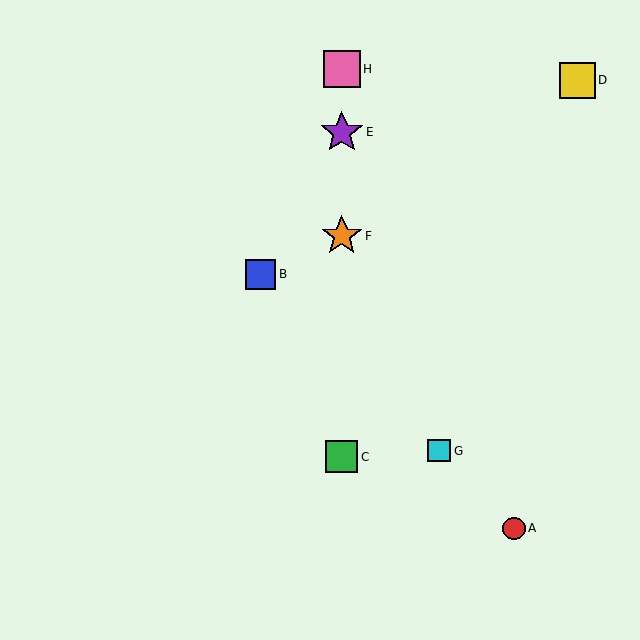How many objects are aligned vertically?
4 objects (C, E, F, H) are aligned vertically.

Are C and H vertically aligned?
Yes, both are at x≈342.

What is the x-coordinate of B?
Object B is at x≈261.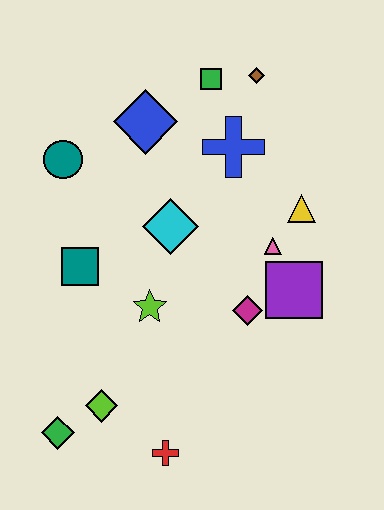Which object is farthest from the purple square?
The green diamond is farthest from the purple square.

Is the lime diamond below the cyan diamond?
Yes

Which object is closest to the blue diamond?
The green square is closest to the blue diamond.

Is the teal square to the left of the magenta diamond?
Yes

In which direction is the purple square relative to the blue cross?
The purple square is below the blue cross.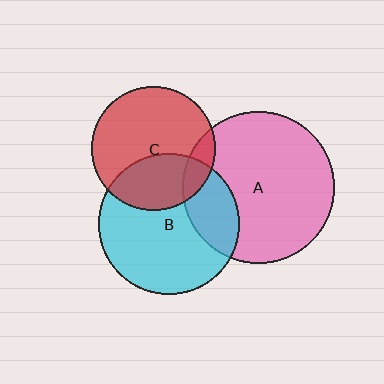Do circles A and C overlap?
Yes.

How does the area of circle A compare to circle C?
Approximately 1.5 times.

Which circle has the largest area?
Circle A (pink).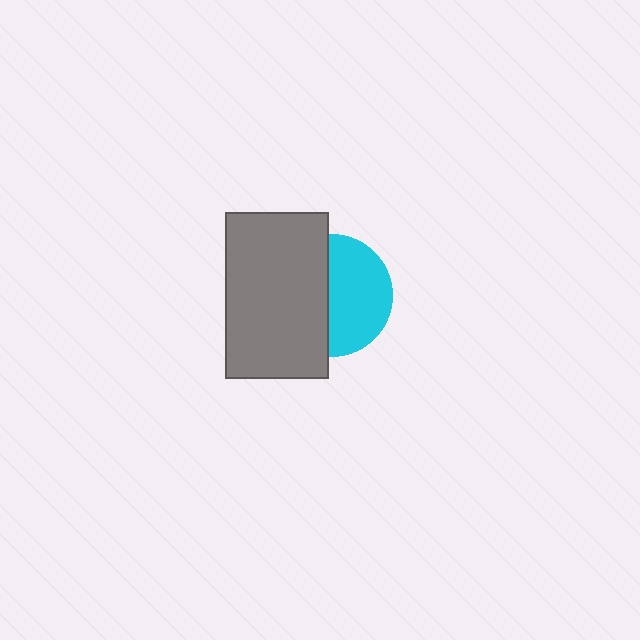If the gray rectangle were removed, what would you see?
You would see the complete cyan circle.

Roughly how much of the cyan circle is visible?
About half of it is visible (roughly 52%).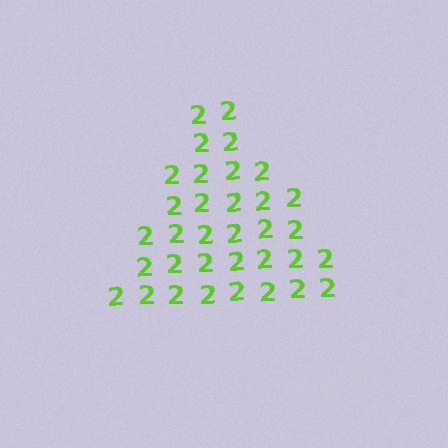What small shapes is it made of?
It is made of small digit 2's.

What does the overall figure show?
The overall figure shows a triangle.